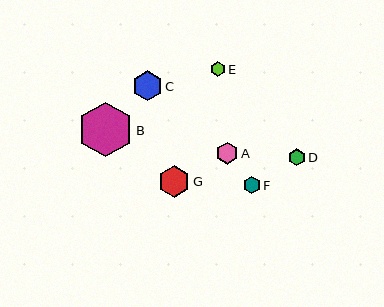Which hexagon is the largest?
Hexagon B is the largest with a size of approximately 55 pixels.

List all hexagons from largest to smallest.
From largest to smallest: B, G, C, A, F, D, E.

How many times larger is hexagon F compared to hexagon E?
Hexagon F is approximately 1.2 times the size of hexagon E.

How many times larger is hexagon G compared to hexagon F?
Hexagon G is approximately 1.8 times the size of hexagon F.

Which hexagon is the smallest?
Hexagon E is the smallest with a size of approximately 15 pixels.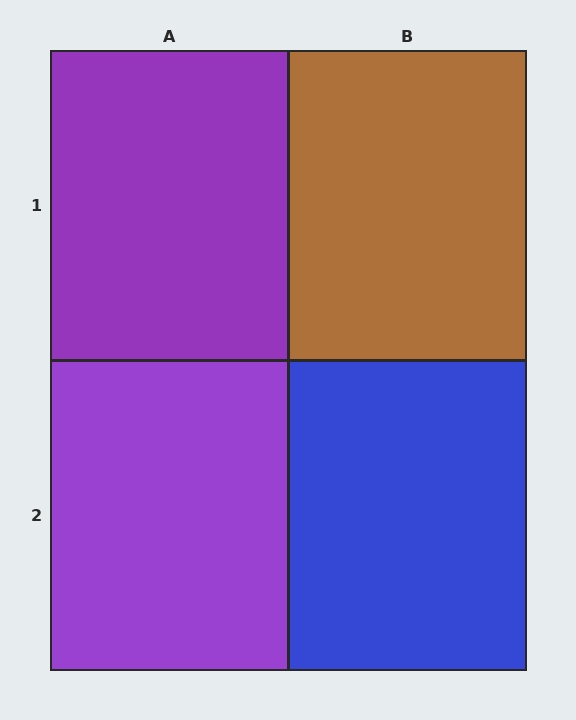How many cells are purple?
2 cells are purple.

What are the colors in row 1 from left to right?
Purple, brown.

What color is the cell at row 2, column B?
Blue.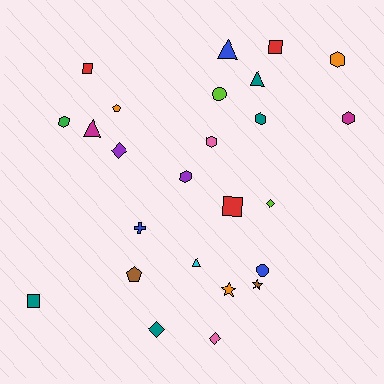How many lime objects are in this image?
There are 2 lime objects.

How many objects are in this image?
There are 25 objects.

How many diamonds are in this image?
There are 4 diamonds.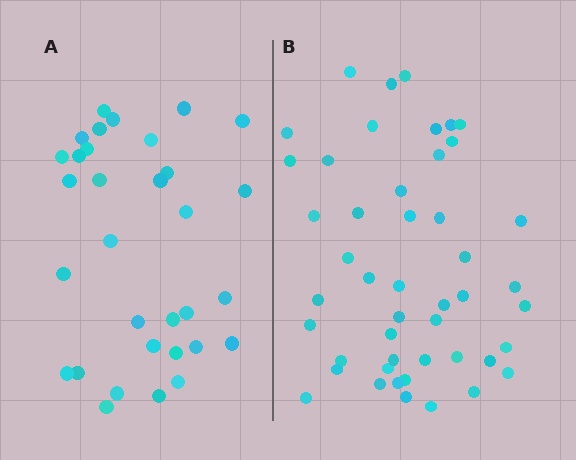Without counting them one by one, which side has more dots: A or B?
Region B (the right region) has more dots.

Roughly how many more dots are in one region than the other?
Region B has approximately 15 more dots than region A.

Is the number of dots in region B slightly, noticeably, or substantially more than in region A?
Region B has substantially more. The ratio is roughly 1.5 to 1.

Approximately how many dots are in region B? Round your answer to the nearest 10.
About 50 dots. (The exact count is 47, which rounds to 50.)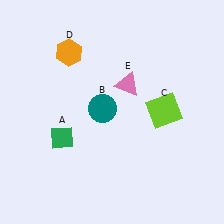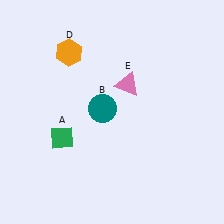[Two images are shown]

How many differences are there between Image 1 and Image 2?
There is 1 difference between the two images.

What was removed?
The lime square (C) was removed in Image 2.